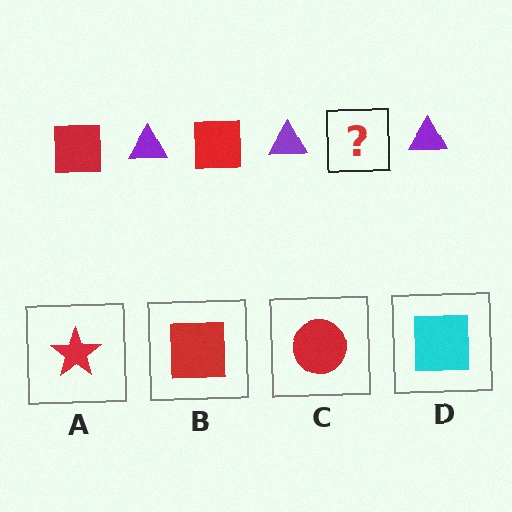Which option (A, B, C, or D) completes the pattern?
B.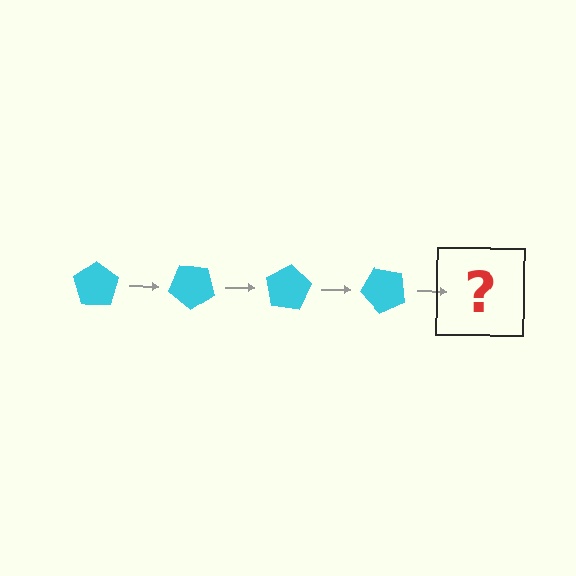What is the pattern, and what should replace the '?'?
The pattern is that the pentagon rotates 40 degrees each step. The '?' should be a cyan pentagon rotated 160 degrees.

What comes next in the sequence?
The next element should be a cyan pentagon rotated 160 degrees.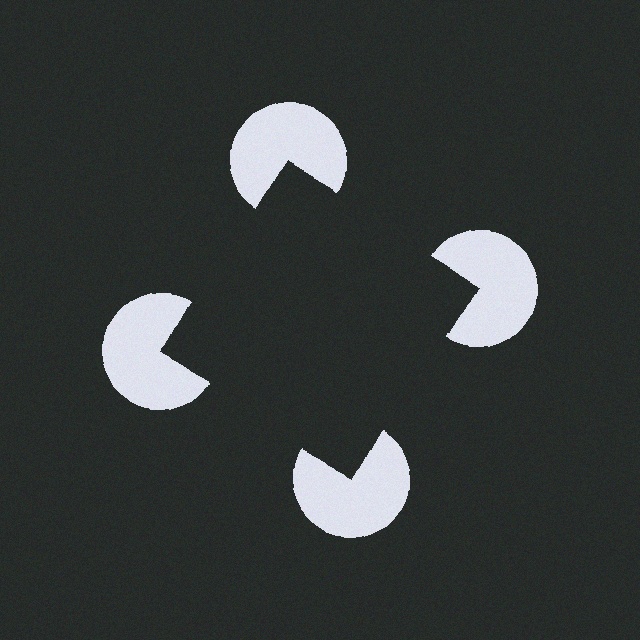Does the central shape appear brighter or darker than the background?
It typically appears slightly darker than the background, even though no actual brightness change is drawn.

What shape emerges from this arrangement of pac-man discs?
An illusory square — its edges are inferred from the aligned wedge cuts in the pac-man discs, not physically drawn.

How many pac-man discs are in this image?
There are 4 — one at each vertex of the illusory square.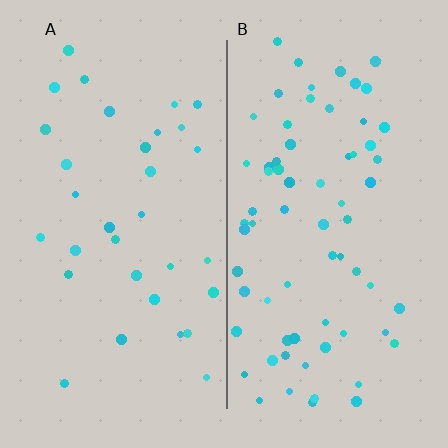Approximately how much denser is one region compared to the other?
Approximately 2.1× — region B over region A.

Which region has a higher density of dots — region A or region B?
B (the right).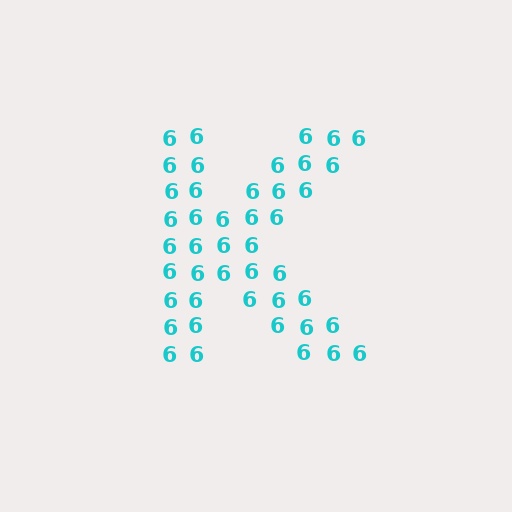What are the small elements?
The small elements are digit 6's.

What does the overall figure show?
The overall figure shows the letter K.